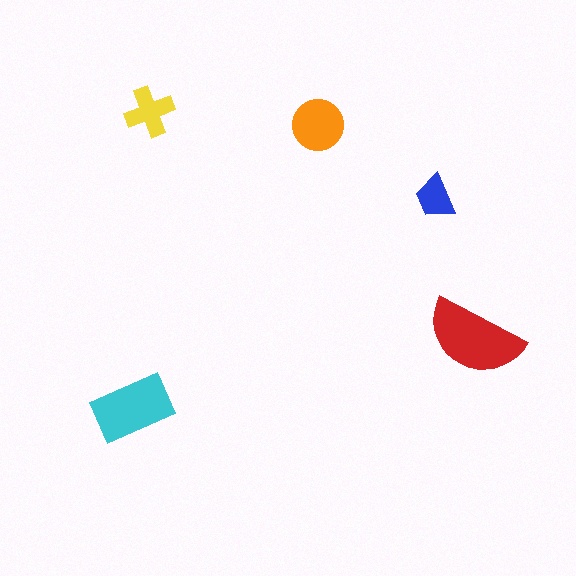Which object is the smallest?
The blue trapezoid.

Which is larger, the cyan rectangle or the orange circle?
The cyan rectangle.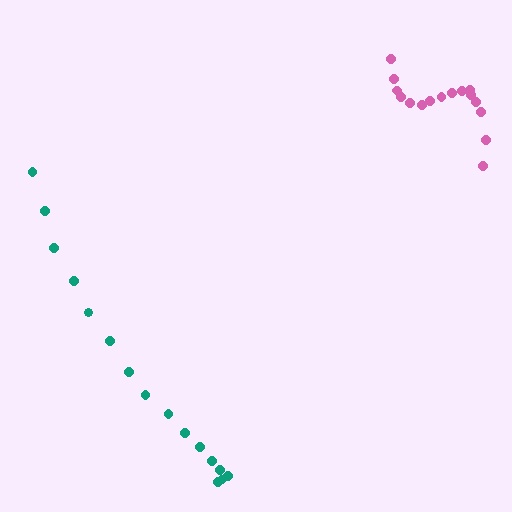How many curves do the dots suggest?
There are 2 distinct paths.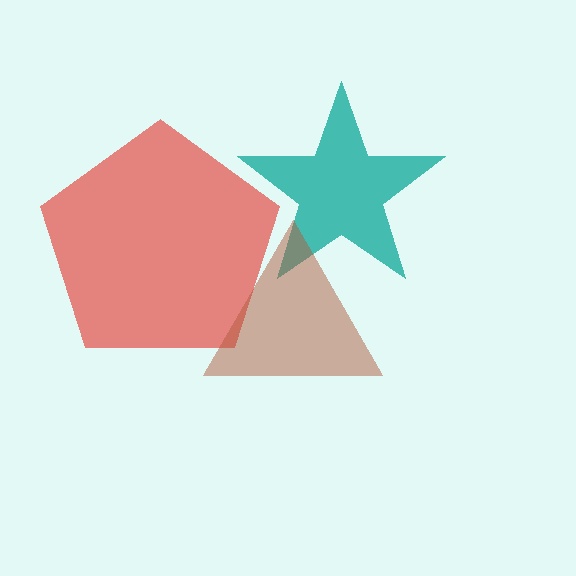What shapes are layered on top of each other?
The layered shapes are: a teal star, a red pentagon, a brown triangle.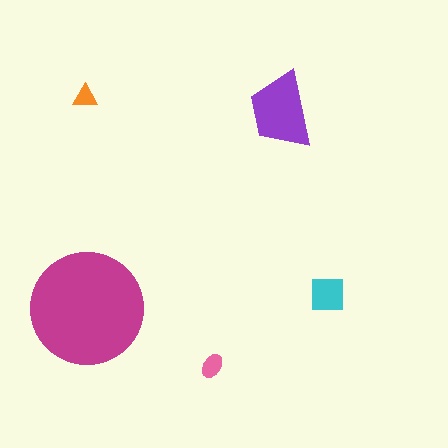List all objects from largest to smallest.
The magenta circle, the purple trapezoid, the cyan square, the pink ellipse, the orange triangle.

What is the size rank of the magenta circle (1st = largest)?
1st.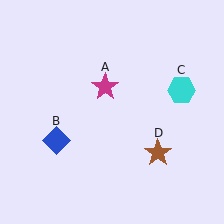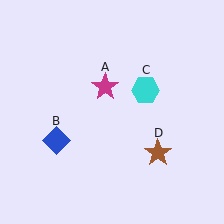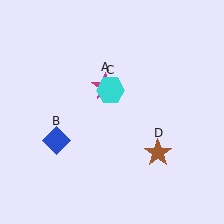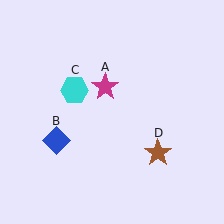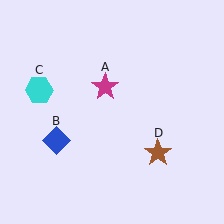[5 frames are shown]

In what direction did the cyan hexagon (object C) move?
The cyan hexagon (object C) moved left.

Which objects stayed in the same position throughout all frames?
Magenta star (object A) and blue diamond (object B) and brown star (object D) remained stationary.